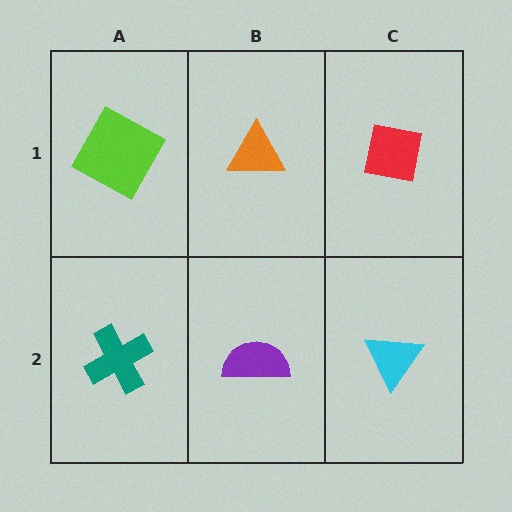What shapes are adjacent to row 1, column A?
A teal cross (row 2, column A), an orange triangle (row 1, column B).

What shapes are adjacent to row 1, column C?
A cyan triangle (row 2, column C), an orange triangle (row 1, column B).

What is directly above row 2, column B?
An orange triangle.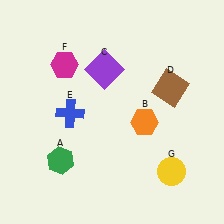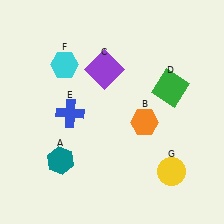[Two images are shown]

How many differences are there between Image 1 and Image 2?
There are 3 differences between the two images.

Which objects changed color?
A changed from green to teal. D changed from brown to green. F changed from magenta to cyan.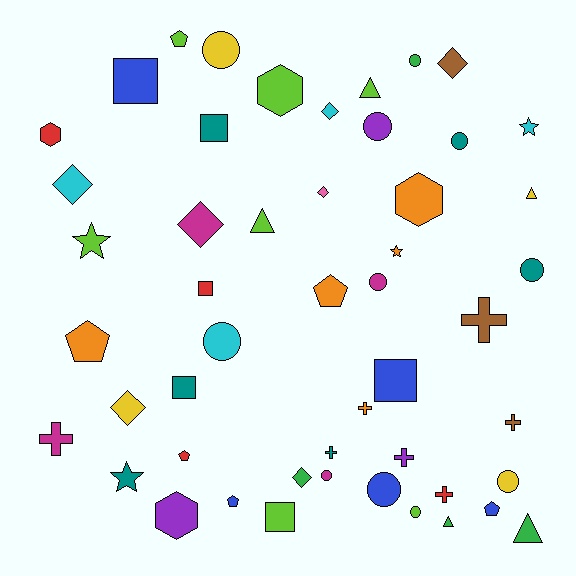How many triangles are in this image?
There are 5 triangles.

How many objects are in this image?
There are 50 objects.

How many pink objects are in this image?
There is 1 pink object.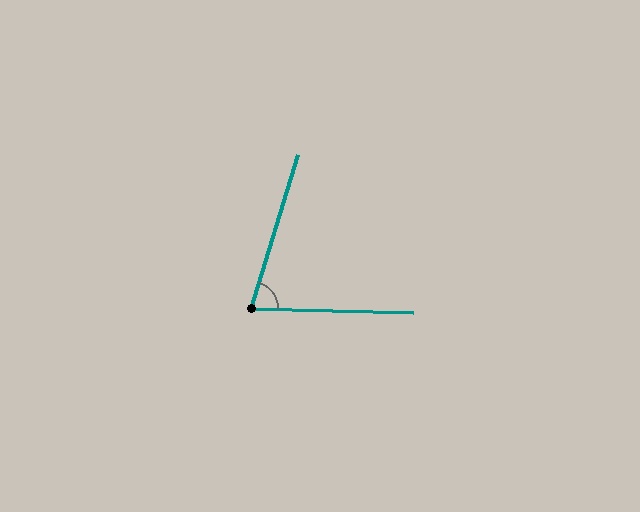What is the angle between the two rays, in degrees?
Approximately 75 degrees.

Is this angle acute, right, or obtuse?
It is acute.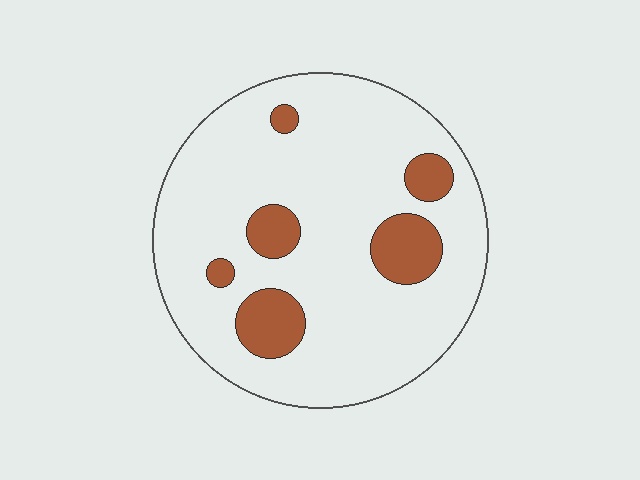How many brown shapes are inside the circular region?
6.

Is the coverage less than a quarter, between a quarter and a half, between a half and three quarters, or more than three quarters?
Less than a quarter.